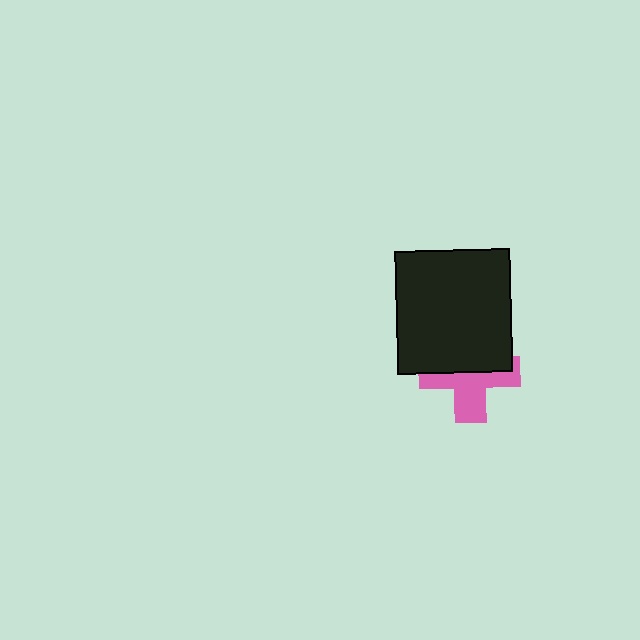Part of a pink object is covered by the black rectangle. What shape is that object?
It is a cross.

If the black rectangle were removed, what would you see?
You would see the complete pink cross.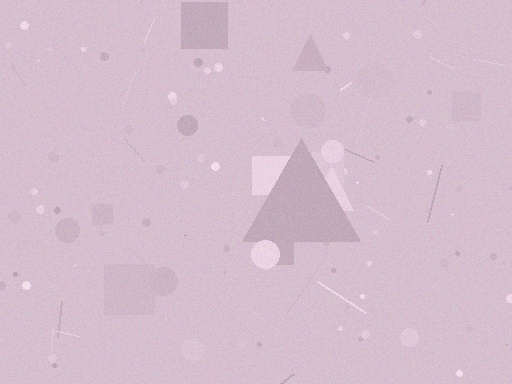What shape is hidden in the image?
A triangle is hidden in the image.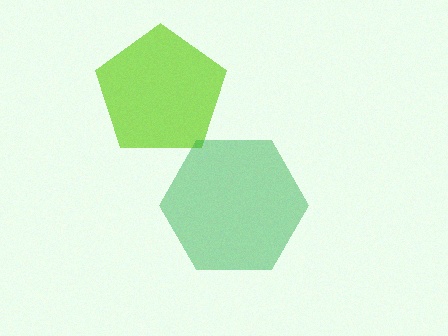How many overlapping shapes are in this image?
There are 2 overlapping shapes in the image.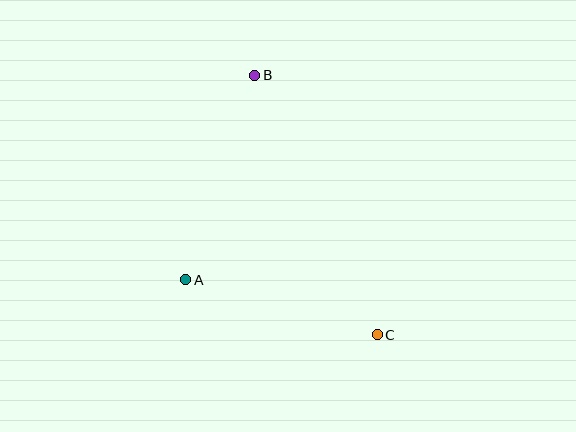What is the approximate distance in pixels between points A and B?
The distance between A and B is approximately 216 pixels.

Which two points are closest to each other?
Points A and C are closest to each other.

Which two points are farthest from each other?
Points B and C are farthest from each other.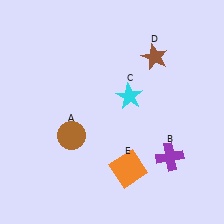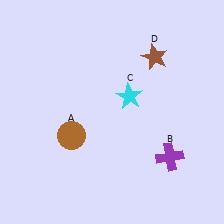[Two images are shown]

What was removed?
The orange square (E) was removed in Image 2.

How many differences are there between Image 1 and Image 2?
There is 1 difference between the two images.